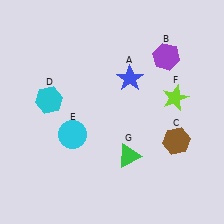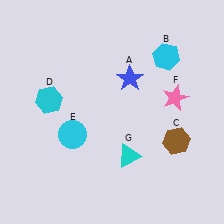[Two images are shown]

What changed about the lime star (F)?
In Image 1, F is lime. In Image 2, it changed to pink.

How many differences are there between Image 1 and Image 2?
There are 3 differences between the two images.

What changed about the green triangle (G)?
In Image 1, G is green. In Image 2, it changed to cyan.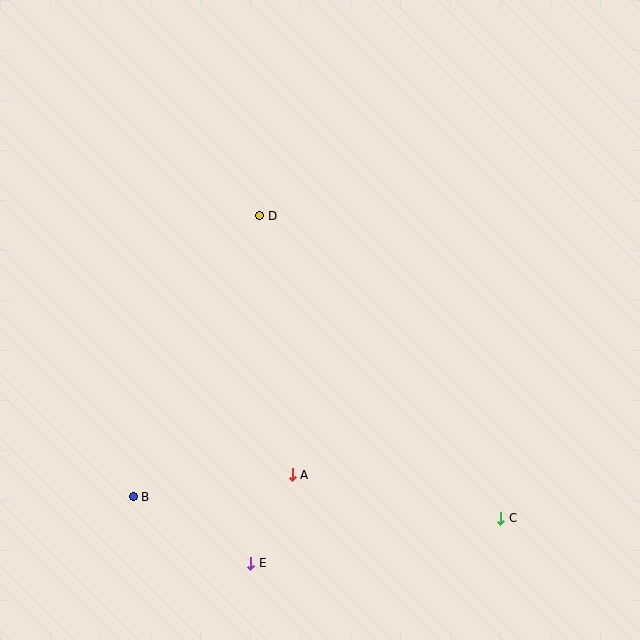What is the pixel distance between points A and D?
The distance between A and D is 261 pixels.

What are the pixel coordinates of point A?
Point A is at (292, 475).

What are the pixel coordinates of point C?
Point C is at (501, 518).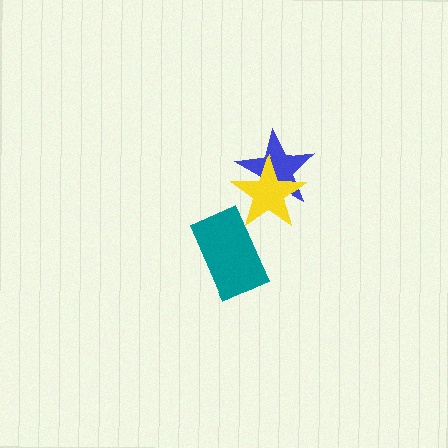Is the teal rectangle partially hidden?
No, no other shape covers it.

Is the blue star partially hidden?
Yes, it is partially covered by another shape.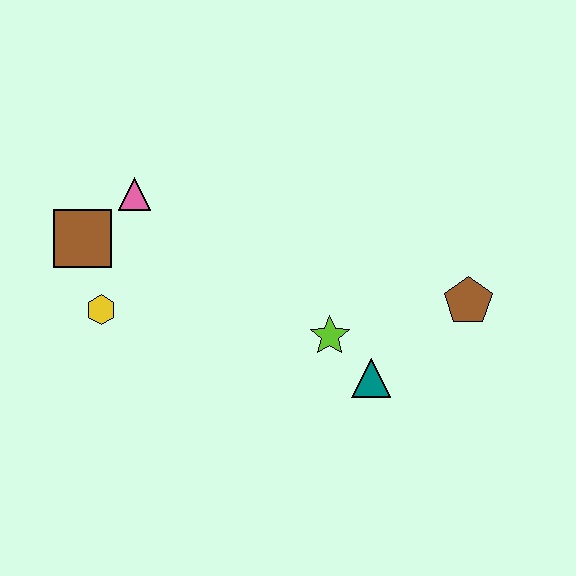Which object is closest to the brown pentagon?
The teal triangle is closest to the brown pentagon.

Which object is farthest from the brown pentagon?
The brown square is farthest from the brown pentagon.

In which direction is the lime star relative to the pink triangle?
The lime star is to the right of the pink triangle.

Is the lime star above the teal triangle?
Yes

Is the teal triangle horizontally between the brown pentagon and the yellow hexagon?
Yes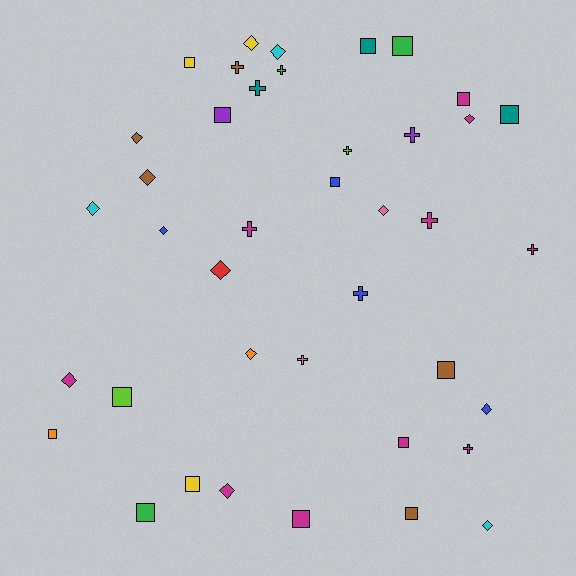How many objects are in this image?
There are 40 objects.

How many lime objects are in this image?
There are 2 lime objects.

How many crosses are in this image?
There are 11 crosses.